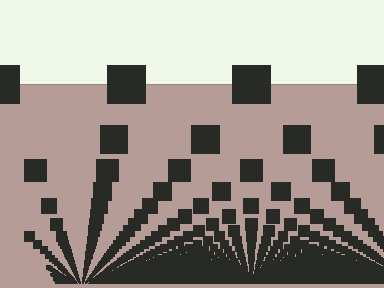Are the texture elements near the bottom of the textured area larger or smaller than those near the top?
Smaller. The gradient is inverted — elements near the bottom are smaller and denser.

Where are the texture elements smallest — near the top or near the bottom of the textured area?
Near the bottom.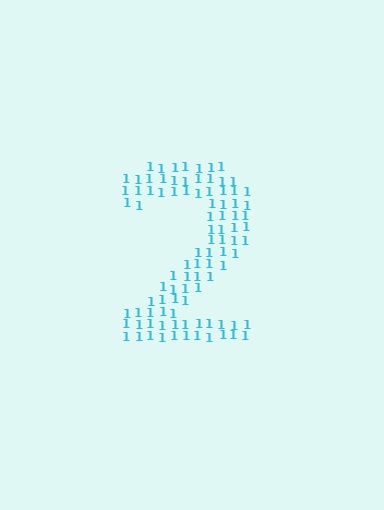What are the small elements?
The small elements are digit 1's.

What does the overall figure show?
The overall figure shows the digit 2.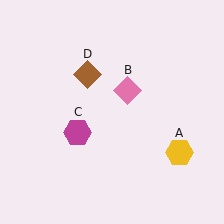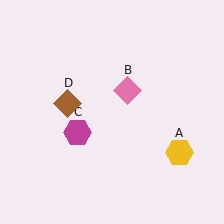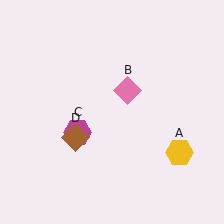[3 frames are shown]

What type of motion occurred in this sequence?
The brown diamond (object D) rotated counterclockwise around the center of the scene.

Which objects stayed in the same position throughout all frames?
Yellow hexagon (object A) and pink diamond (object B) and magenta hexagon (object C) remained stationary.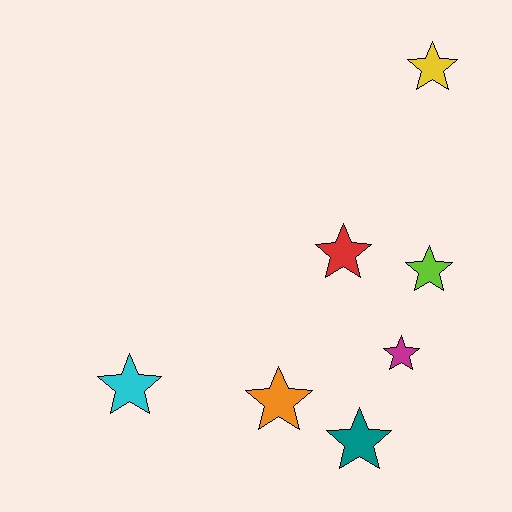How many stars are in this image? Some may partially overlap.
There are 7 stars.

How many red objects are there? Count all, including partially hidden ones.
There is 1 red object.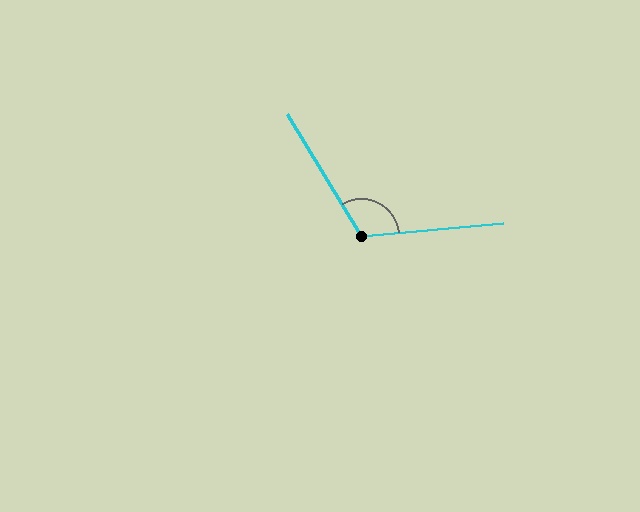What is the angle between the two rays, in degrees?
Approximately 116 degrees.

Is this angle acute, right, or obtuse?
It is obtuse.